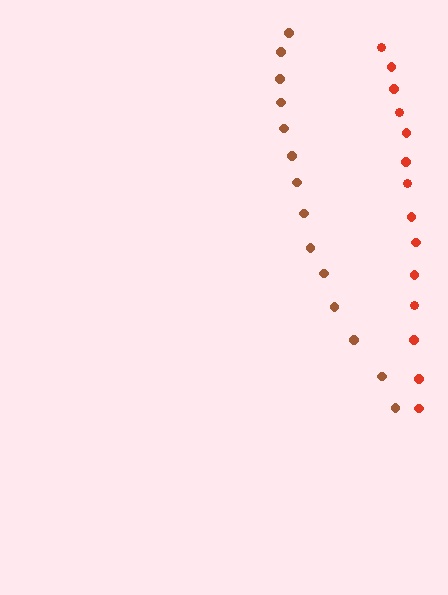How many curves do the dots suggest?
There are 2 distinct paths.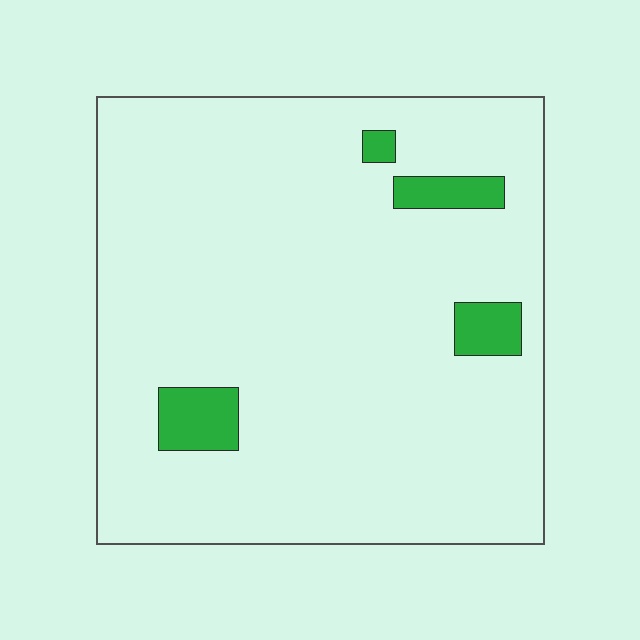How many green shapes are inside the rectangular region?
4.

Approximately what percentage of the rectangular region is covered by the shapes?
Approximately 5%.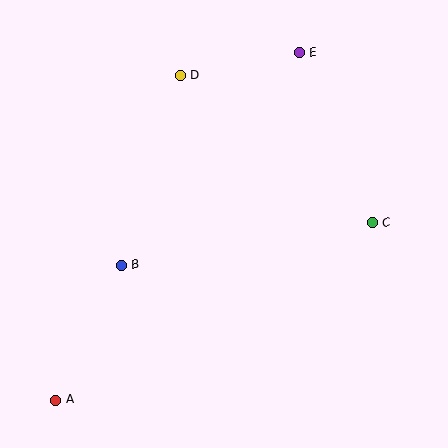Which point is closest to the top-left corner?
Point D is closest to the top-left corner.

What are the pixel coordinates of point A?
Point A is at (56, 400).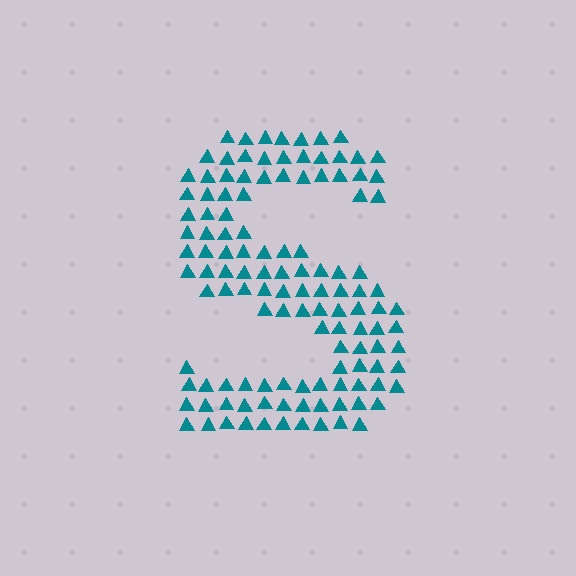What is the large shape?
The large shape is the letter S.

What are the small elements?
The small elements are triangles.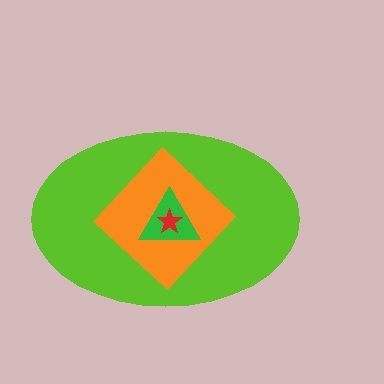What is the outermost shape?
The lime ellipse.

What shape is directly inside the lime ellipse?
The orange diamond.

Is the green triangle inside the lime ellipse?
Yes.